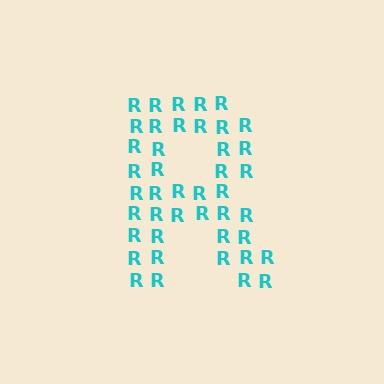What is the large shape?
The large shape is the letter R.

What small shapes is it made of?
It is made of small letter R's.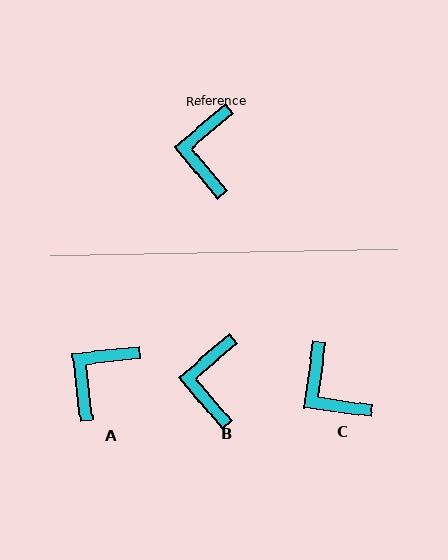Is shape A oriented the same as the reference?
No, it is off by about 34 degrees.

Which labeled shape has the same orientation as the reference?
B.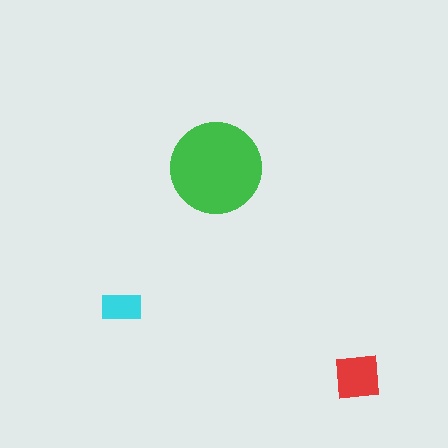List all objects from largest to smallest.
The green circle, the red square, the cyan rectangle.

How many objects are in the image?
There are 3 objects in the image.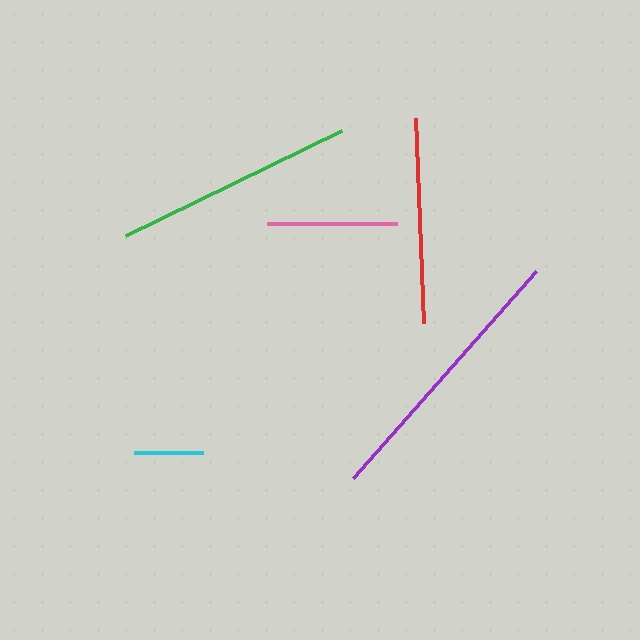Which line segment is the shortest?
The cyan line is the shortest at approximately 69 pixels.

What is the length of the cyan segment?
The cyan segment is approximately 69 pixels long.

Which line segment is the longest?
The purple line is the longest at approximately 276 pixels.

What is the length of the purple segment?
The purple segment is approximately 276 pixels long.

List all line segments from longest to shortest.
From longest to shortest: purple, green, red, pink, cyan.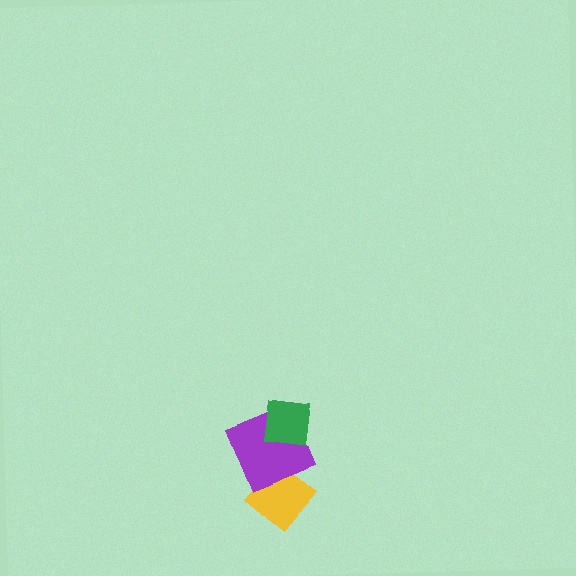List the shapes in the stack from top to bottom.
From top to bottom: the green square, the purple square, the yellow diamond.